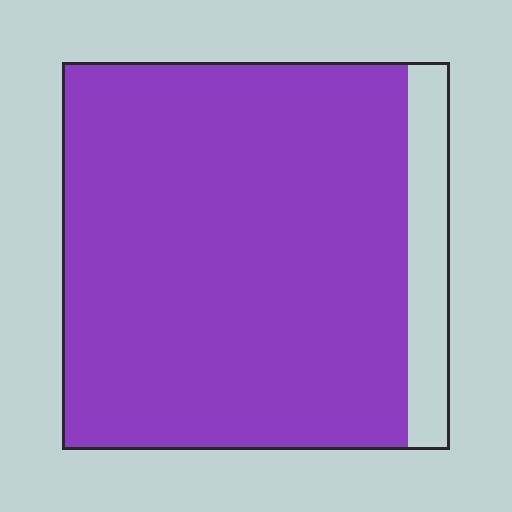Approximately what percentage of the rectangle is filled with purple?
Approximately 90%.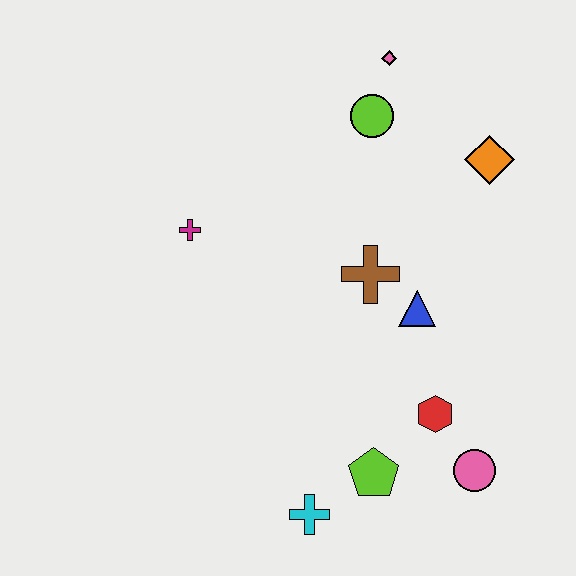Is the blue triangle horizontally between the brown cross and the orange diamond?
Yes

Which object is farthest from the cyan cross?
The pink diamond is farthest from the cyan cross.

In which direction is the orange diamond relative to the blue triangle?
The orange diamond is above the blue triangle.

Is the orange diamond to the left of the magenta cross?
No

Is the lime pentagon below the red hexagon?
Yes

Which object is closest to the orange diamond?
The lime circle is closest to the orange diamond.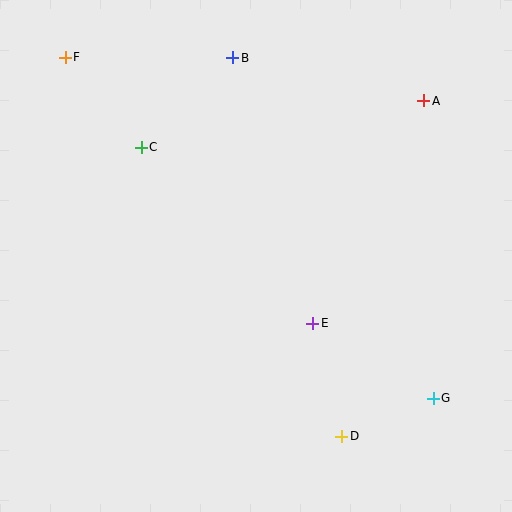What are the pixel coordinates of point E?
Point E is at (313, 323).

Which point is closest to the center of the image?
Point E at (313, 323) is closest to the center.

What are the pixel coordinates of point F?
Point F is at (65, 57).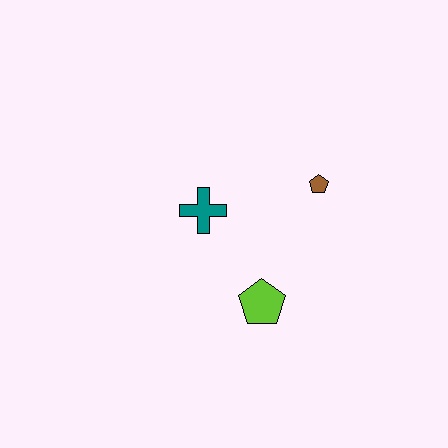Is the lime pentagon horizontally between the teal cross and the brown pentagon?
Yes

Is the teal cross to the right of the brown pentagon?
No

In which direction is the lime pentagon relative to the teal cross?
The lime pentagon is below the teal cross.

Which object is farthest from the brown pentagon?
The lime pentagon is farthest from the brown pentagon.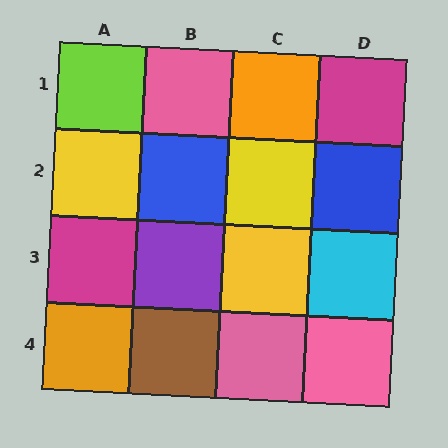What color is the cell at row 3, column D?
Cyan.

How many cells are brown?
1 cell is brown.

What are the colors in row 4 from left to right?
Orange, brown, pink, pink.